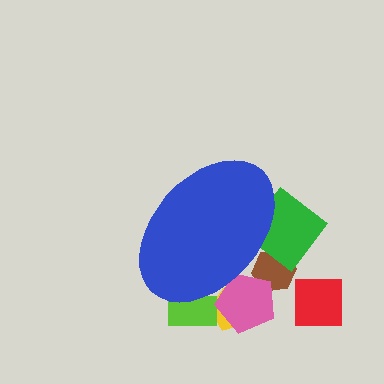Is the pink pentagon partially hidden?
Yes, the pink pentagon is partially hidden behind the blue ellipse.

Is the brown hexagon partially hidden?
Yes, the brown hexagon is partially hidden behind the blue ellipse.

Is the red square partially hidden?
No, the red square is fully visible.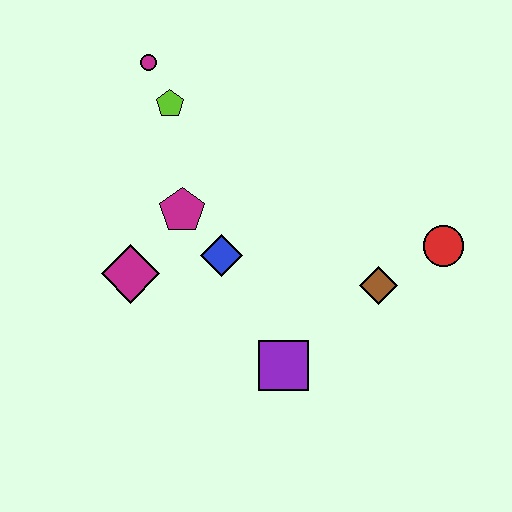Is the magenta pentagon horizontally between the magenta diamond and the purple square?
Yes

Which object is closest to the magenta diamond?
The magenta pentagon is closest to the magenta diamond.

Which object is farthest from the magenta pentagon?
The red circle is farthest from the magenta pentagon.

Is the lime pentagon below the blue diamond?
No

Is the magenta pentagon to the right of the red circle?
No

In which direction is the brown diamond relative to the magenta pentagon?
The brown diamond is to the right of the magenta pentagon.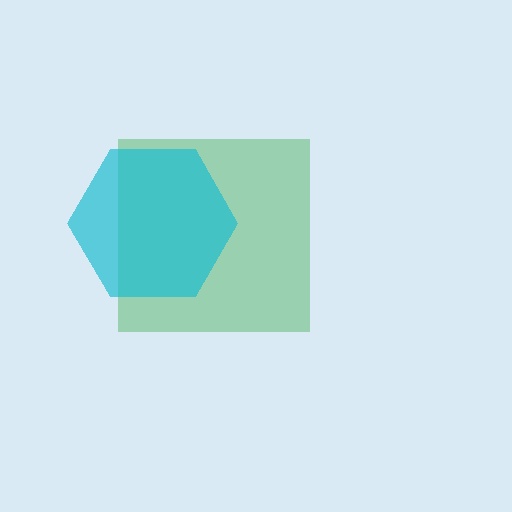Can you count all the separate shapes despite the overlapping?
Yes, there are 2 separate shapes.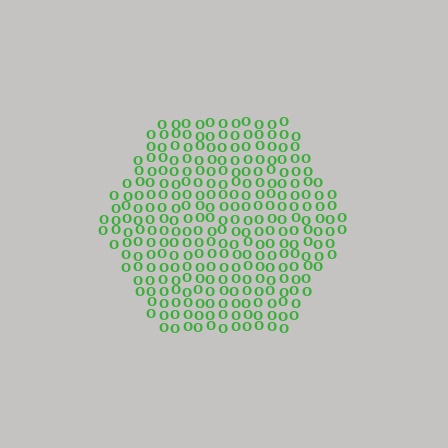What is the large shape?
The large shape is a hexagon.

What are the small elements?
The small elements are letter O's.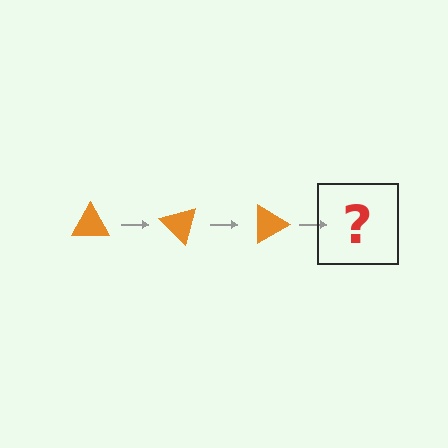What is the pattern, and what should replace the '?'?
The pattern is that the triangle rotates 45 degrees each step. The '?' should be an orange triangle rotated 135 degrees.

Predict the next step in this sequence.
The next step is an orange triangle rotated 135 degrees.